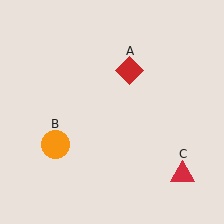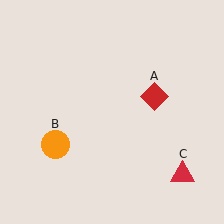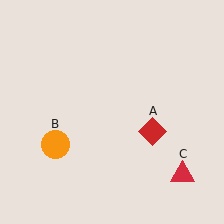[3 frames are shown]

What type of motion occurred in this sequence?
The red diamond (object A) rotated clockwise around the center of the scene.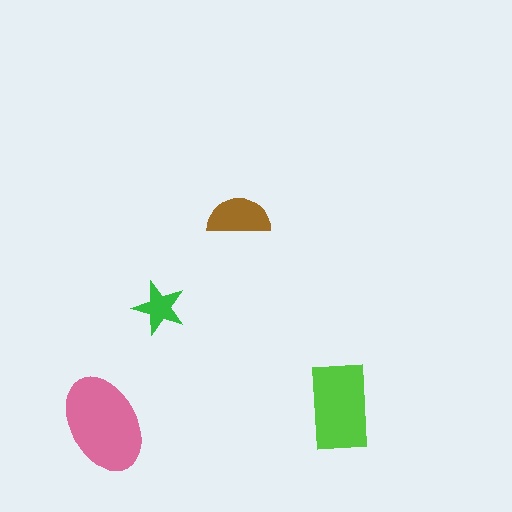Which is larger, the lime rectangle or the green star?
The lime rectangle.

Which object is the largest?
The pink ellipse.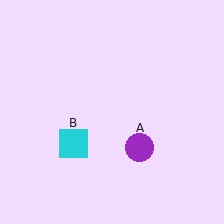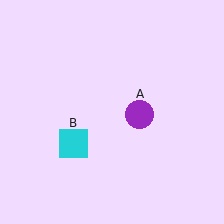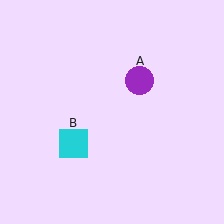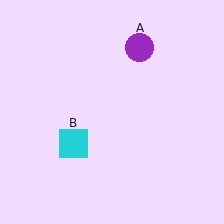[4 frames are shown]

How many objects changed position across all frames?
1 object changed position: purple circle (object A).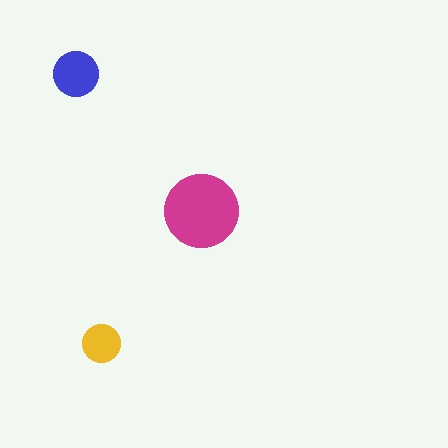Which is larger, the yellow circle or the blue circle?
The blue one.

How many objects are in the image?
There are 3 objects in the image.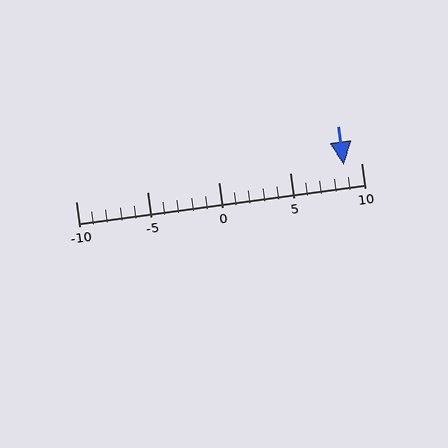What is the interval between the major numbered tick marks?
The major tick marks are spaced 5 units apart.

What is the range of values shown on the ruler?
The ruler shows values from -10 to 10.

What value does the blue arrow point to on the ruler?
The blue arrow points to approximately 9.